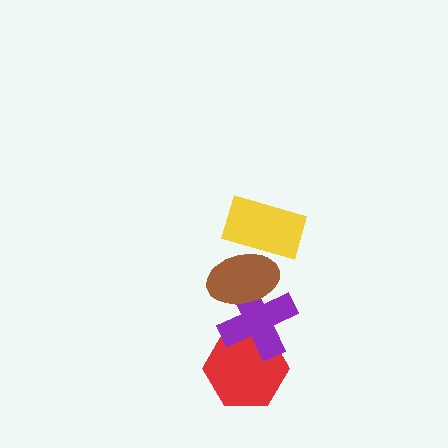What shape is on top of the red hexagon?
The purple cross is on top of the red hexagon.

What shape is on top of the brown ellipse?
The yellow rectangle is on top of the brown ellipse.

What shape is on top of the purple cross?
The brown ellipse is on top of the purple cross.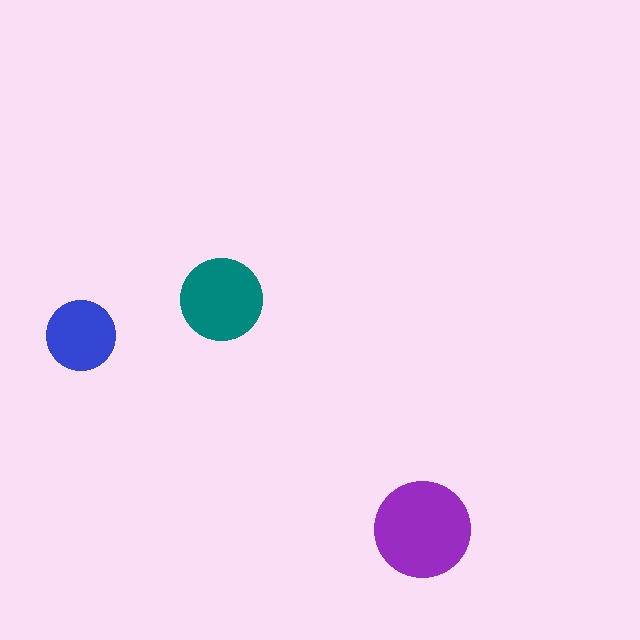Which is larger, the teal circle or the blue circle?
The teal one.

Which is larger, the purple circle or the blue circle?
The purple one.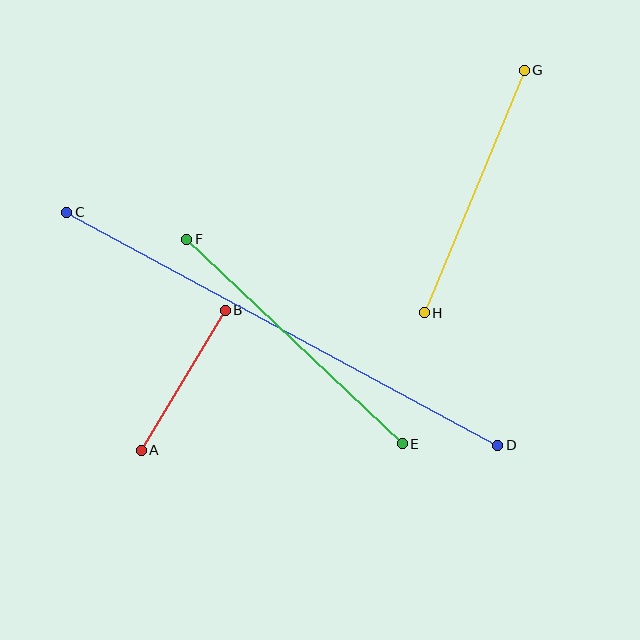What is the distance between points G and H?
The distance is approximately 263 pixels.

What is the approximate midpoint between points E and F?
The midpoint is at approximately (294, 341) pixels.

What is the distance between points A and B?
The distance is approximately 163 pixels.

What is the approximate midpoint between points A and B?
The midpoint is at approximately (183, 380) pixels.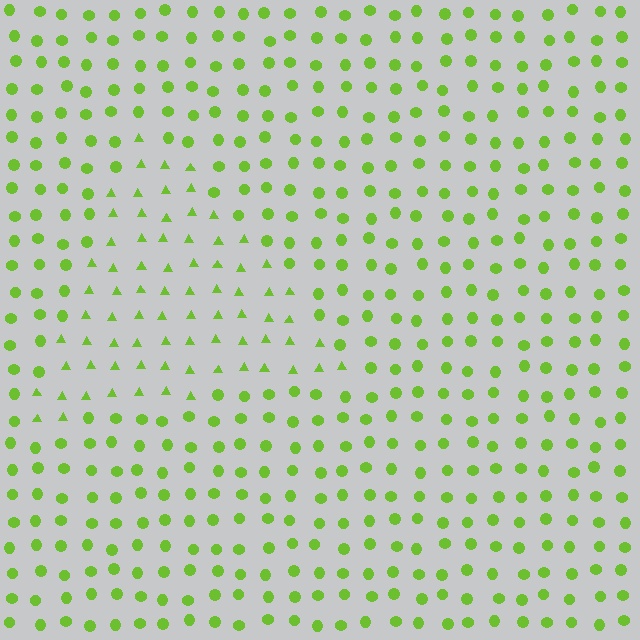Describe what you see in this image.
The image is filled with small lime elements arranged in a uniform grid. A triangle-shaped region contains triangles, while the surrounding area contains circles. The boundary is defined purely by the change in element shape.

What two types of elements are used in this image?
The image uses triangles inside the triangle region and circles outside it.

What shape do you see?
I see a triangle.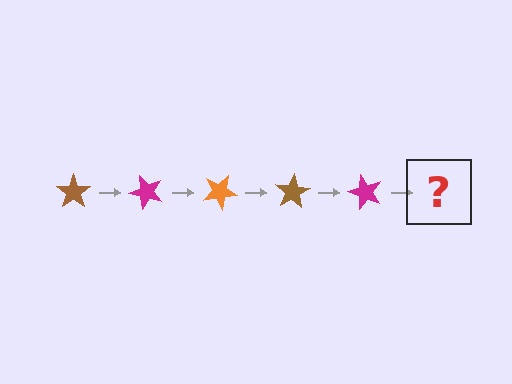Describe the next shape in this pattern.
It should be an orange star, rotated 250 degrees from the start.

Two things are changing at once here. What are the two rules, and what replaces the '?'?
The two rules are that it rotates 50 degrees each step and the color cycles through brown, magenta, and orange. The '?' should be an orange star, rotated 250 degrees from the start.